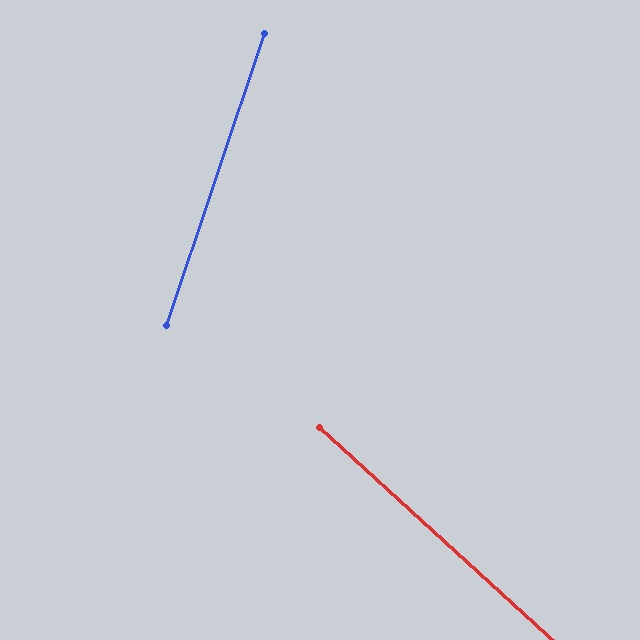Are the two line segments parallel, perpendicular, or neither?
Neither parallel nor perpendicular — they differ by about 66°.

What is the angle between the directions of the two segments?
Approximately 66 degrees.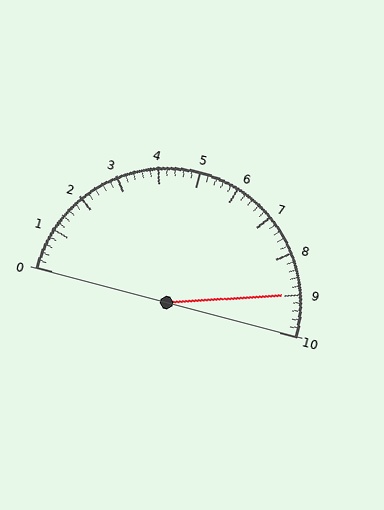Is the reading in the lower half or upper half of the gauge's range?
The reading is in the upper half of the range (0 to 10).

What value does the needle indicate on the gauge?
The needle indicates approximately 9.0.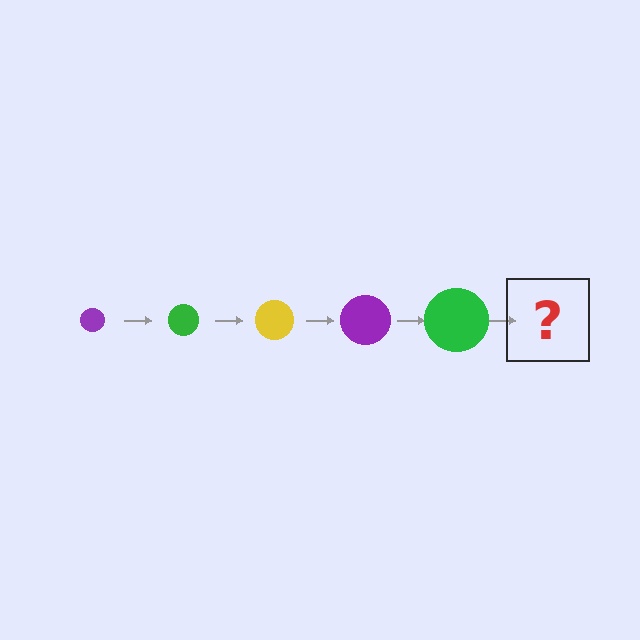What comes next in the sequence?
The next element should be a yellow circle, larger than the previous one.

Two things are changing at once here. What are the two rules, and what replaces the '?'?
The two rules are that the circle grows larger each step and the color cycles through purple, green, and yellow. The '?' should be a yellow circle, larger than the previous one.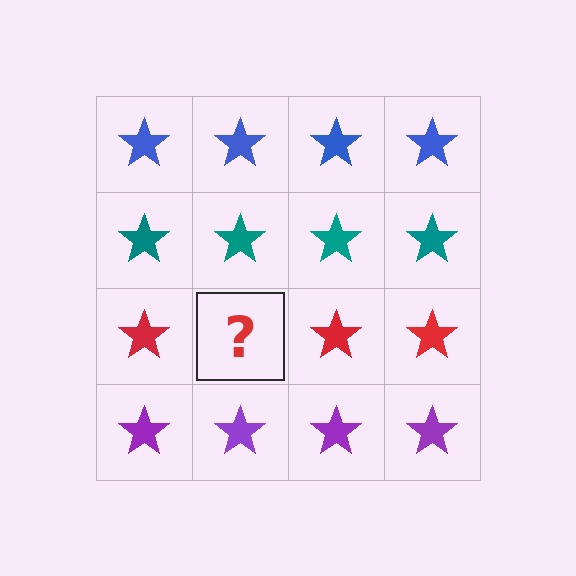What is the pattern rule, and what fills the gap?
The rule is that each row has a consistent color. The gap should be filled with a red star.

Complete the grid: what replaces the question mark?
The question mark should be replaced with a red star.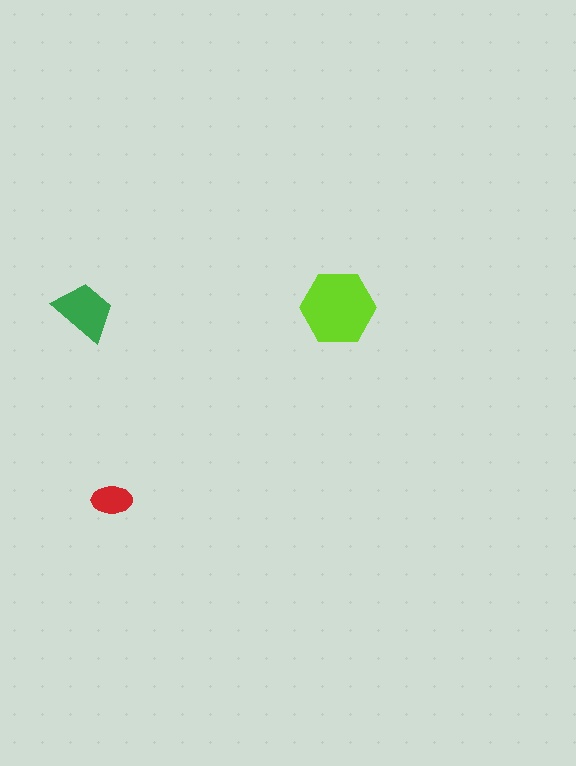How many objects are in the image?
There are 3 objects in the image.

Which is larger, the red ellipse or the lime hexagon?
The lime hexagon.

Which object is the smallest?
The red ellipse.